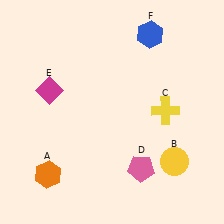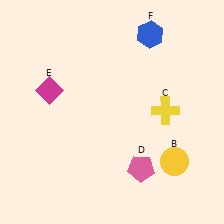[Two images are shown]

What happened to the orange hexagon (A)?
The orange hexagon (A) was removed in Image 2. It was in the bottom-left area of Image 1.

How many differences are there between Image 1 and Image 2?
There is 1 difference between the two images.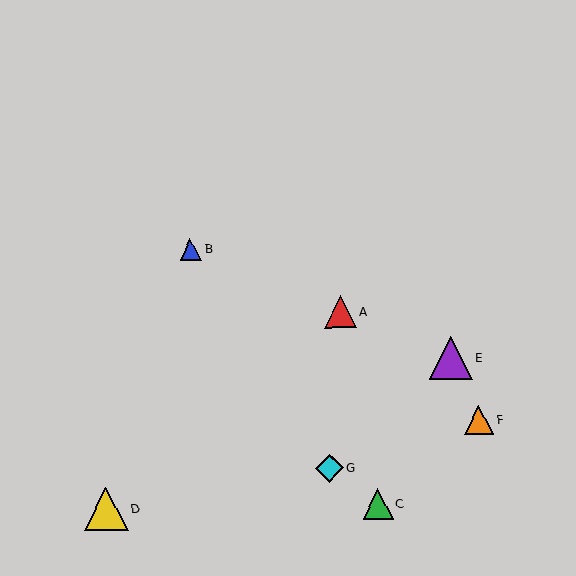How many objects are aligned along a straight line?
3 objects (A, B, E) are aligned along a straight line.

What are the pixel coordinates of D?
Object D is at (106, 509).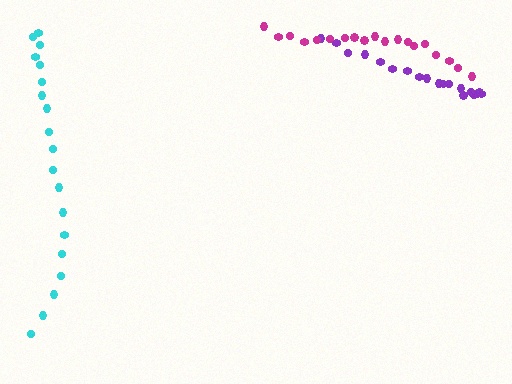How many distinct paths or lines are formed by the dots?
There are 3 distinct paths.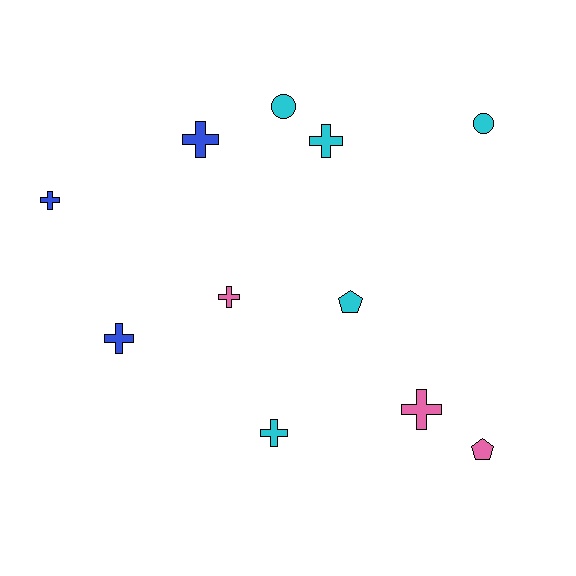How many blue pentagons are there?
There are no blue pentagons.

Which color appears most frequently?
Cyan, with 5 objects.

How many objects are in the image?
There are 11 objects.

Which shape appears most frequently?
Cross, with 7 objects.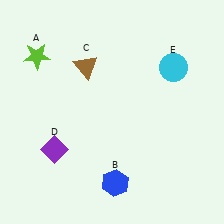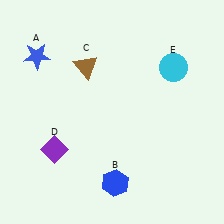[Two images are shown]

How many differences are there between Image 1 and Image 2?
There is 1 difference between the two images.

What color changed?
The star (A) changed from lime in Image 1 to blue in Image 2.